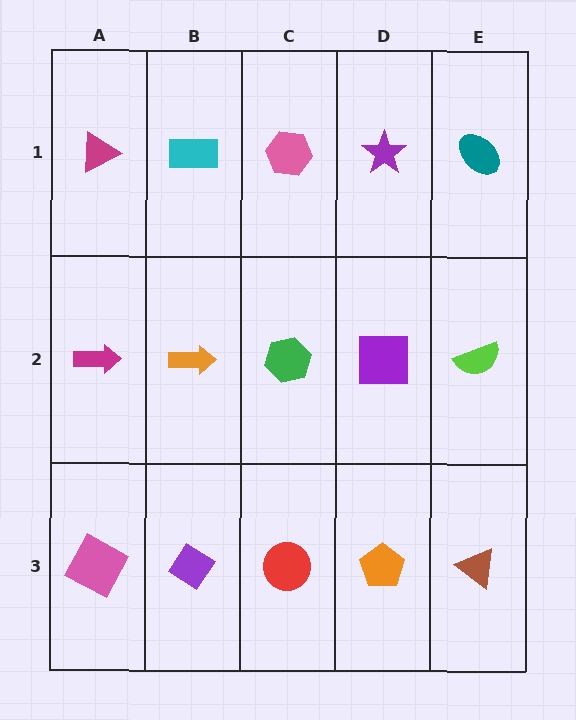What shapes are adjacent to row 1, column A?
A magenta arrow (row 2, column A), a cyan rectangle (row 1, column B).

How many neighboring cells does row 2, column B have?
4.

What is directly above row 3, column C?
A green hexagon.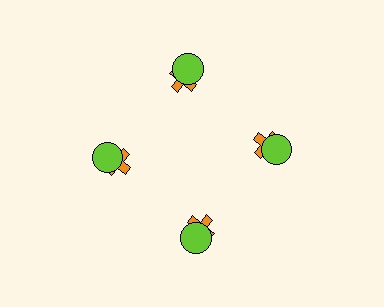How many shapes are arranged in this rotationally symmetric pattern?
There are 8 shapes, arranged in 4 groups of 2.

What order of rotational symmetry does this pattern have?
This pattern has 4-fold rotational symmetry.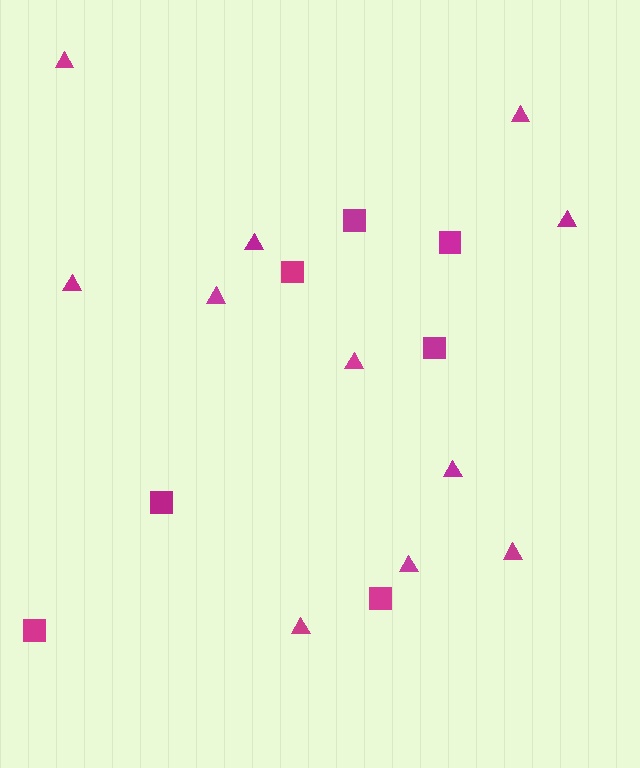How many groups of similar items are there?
There are 2 groups: one group of triangles (11) and one group of squares (7).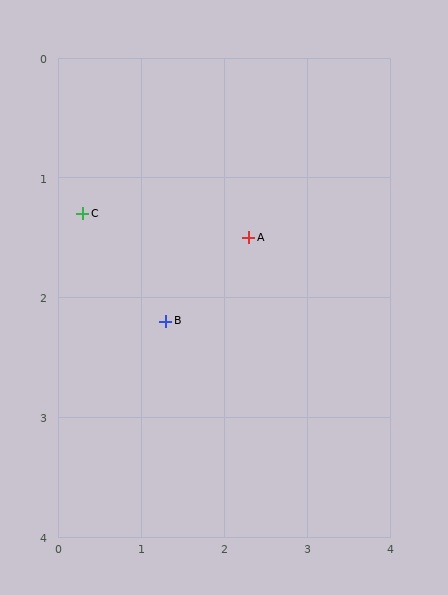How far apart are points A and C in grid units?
Points A and C are about 2.0 grid units apart.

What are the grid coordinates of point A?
Point A is at approximately (2.3, 1.5).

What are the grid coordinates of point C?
Point C is at approximately (0.3, 1.3).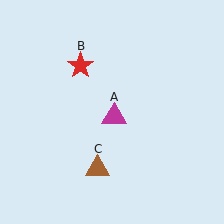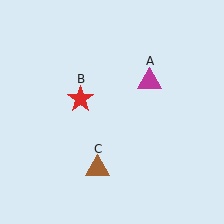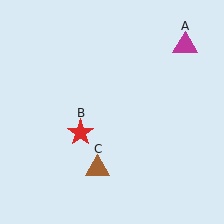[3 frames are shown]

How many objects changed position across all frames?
2 objects changed position: magenta triangle (object A), red star (object B).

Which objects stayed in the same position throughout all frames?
Brown triangle (object C) remained stationary.